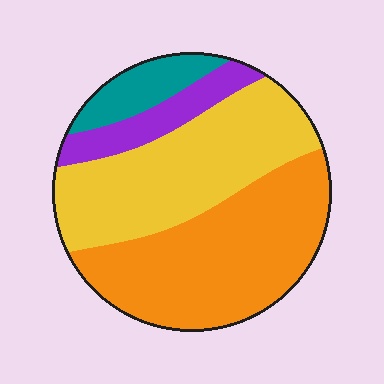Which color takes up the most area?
Orange, at roughly 40%.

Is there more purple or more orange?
Orange.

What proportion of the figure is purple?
Purple takes up about one tenth (1/10) of the figure.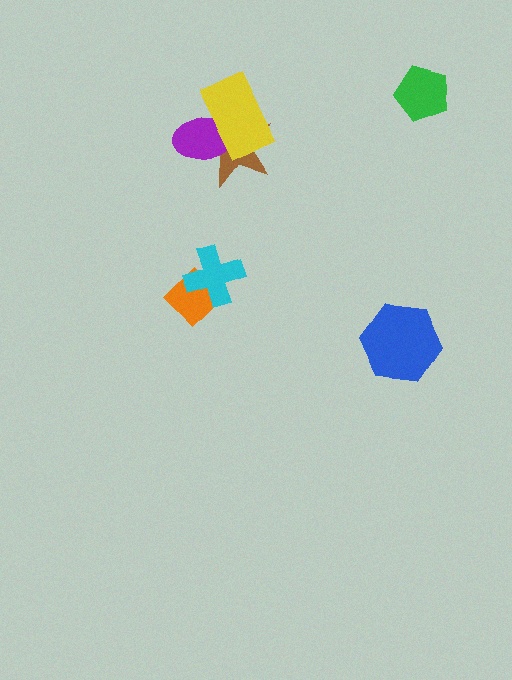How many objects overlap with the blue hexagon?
0 objects overlap with the blue hexagon.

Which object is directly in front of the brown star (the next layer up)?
The purple ellipse is directly in front of the brown star.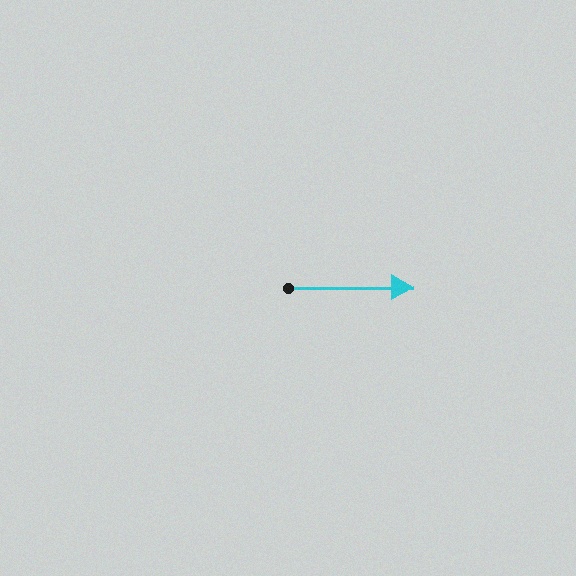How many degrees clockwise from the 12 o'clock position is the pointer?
Approximately 90 degrees.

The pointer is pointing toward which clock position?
Roughly 3 o'clock.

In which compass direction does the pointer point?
East.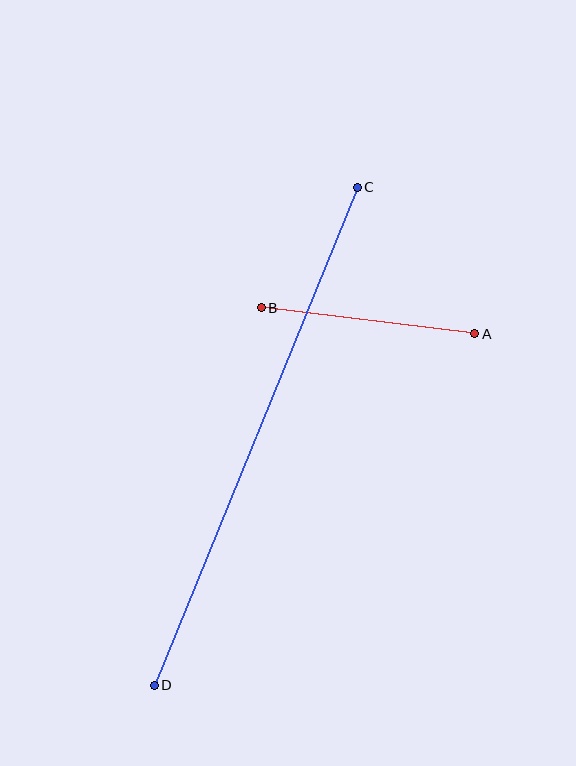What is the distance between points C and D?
The distance is approximately 538 pixels.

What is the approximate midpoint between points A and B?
The midpoint is at approximately (368, 321) pixels.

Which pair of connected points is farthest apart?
Points C and D are farthest apart.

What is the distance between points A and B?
The distance is approximately 215 pixels.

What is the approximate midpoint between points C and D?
The midpoint is at approximately (256, 436) pixels.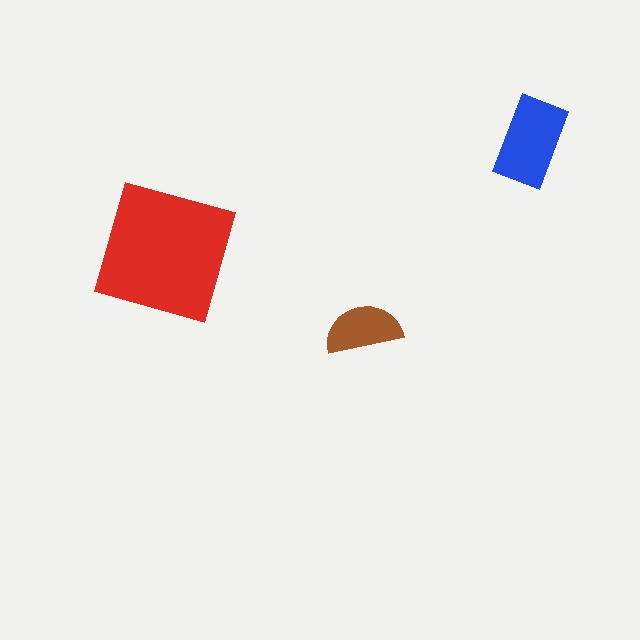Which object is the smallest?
The brown semicircle.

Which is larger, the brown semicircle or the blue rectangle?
The blue rectangle.